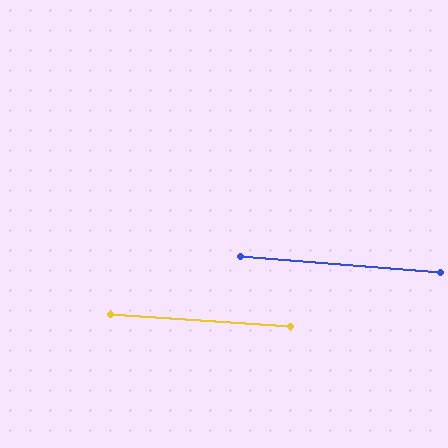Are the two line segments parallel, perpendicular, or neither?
Parallel — their directions differ by only 1.1°.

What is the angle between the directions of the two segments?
Approximately 1 degree.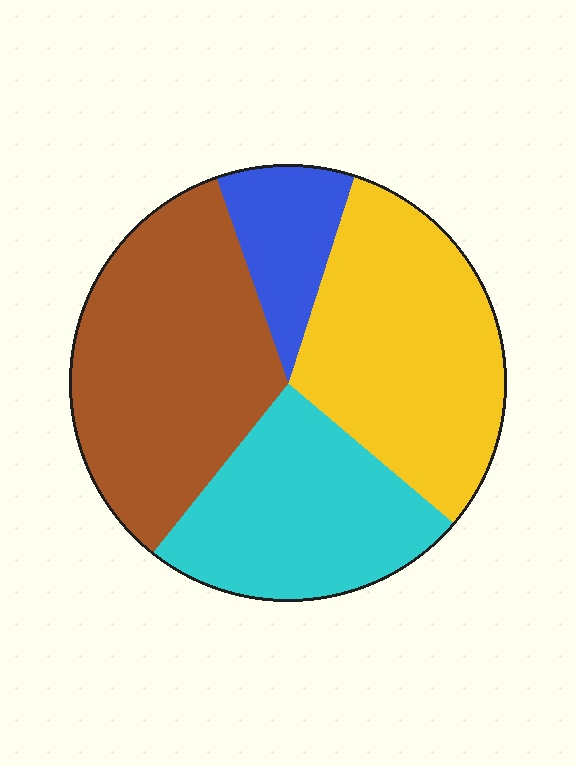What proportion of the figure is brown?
Brown covers around 35% of the figure.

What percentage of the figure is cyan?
Cyan takes up about one quarter (1/4) of the figure.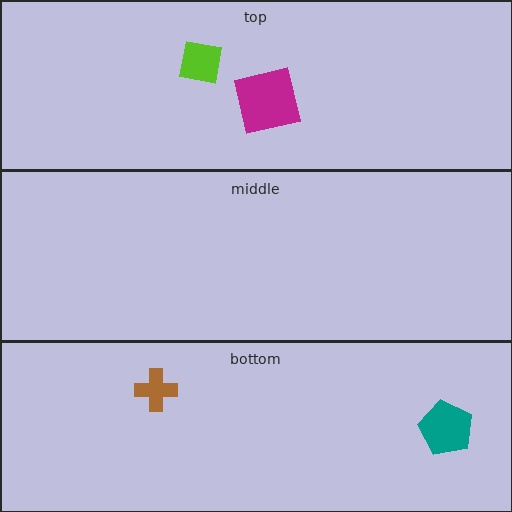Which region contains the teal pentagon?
The bottom region.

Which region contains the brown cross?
The bottom region.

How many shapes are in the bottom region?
2.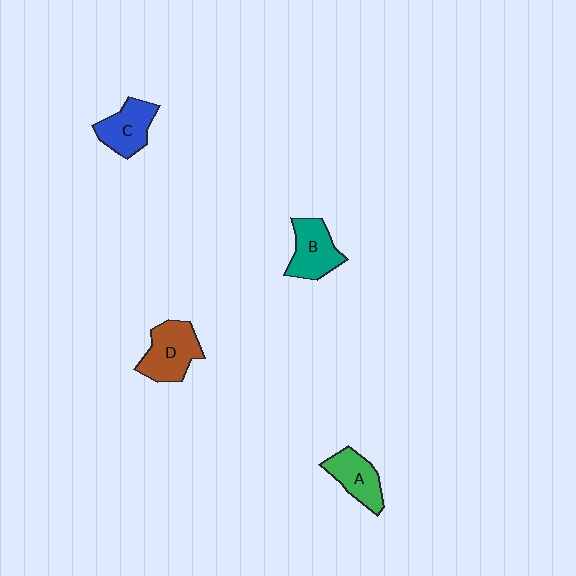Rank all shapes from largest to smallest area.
From largest to smallest: D (brown), B (teal), C (blue), A (green).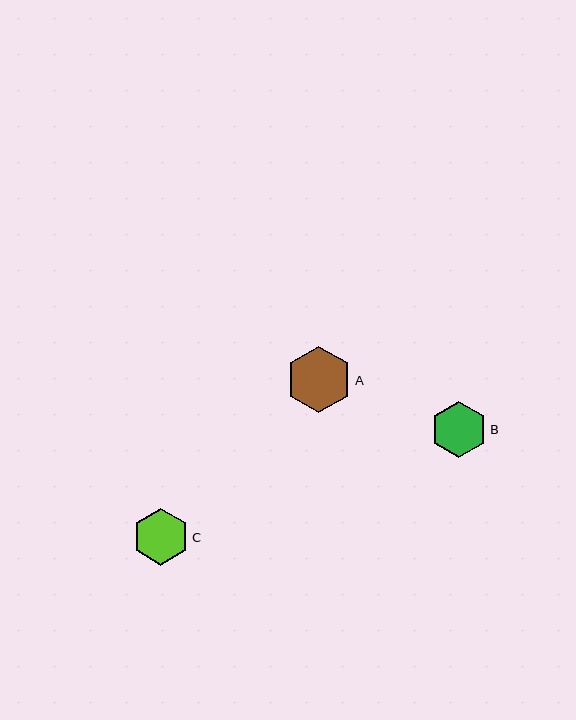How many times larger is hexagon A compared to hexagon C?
Hexagon A is approximately 1.2 times the size of hexagon C.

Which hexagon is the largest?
Hexagon A is the largest with a size of approximately 66 pixels.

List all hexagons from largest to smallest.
From largest to smallest: A, C, B.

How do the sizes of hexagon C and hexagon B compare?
Hexagon C and hexagon B are approximately the same size.